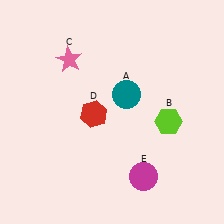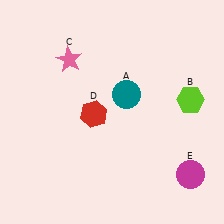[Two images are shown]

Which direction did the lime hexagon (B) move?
The lime hexagon (B) moved right.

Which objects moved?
The objects that moved are: the lime hexagon (B), the magenta circle (E).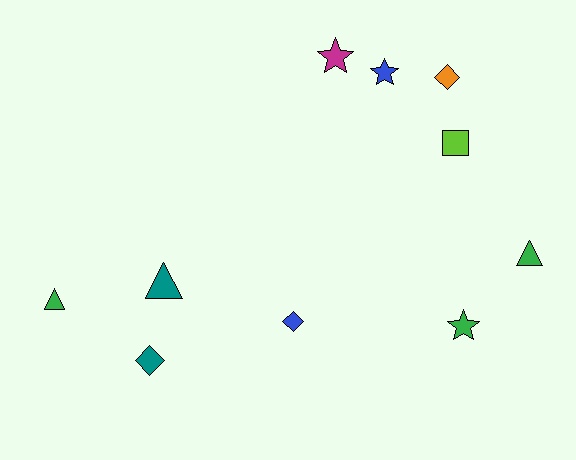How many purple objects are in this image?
There are no purple objects.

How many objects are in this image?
There are 10 objects.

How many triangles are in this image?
There are 3 triangles.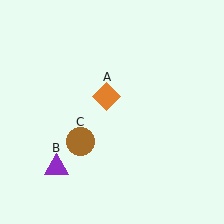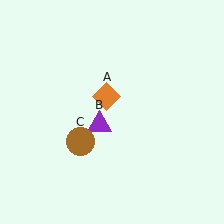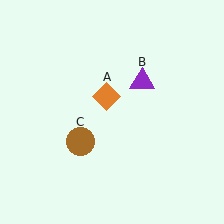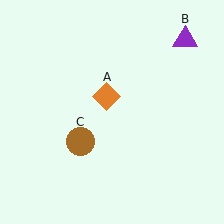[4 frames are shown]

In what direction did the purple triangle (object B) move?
The purple triangle (object B) moved up and to the right.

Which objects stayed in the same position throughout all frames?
Orange diamond (object A) and brown circle (object C) remained stationary.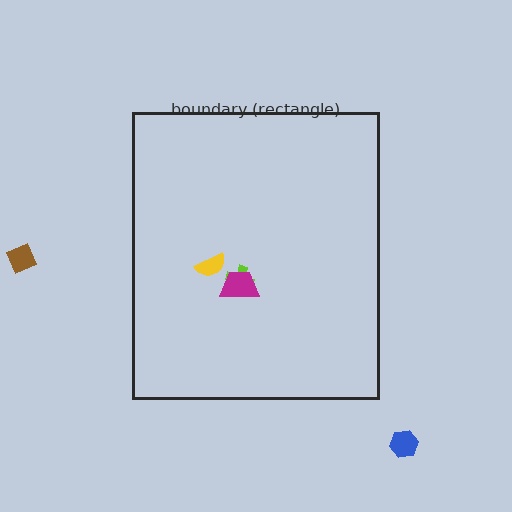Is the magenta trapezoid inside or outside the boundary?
Inside.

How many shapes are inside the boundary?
3 inside, 2 outside.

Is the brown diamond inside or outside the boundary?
Outside.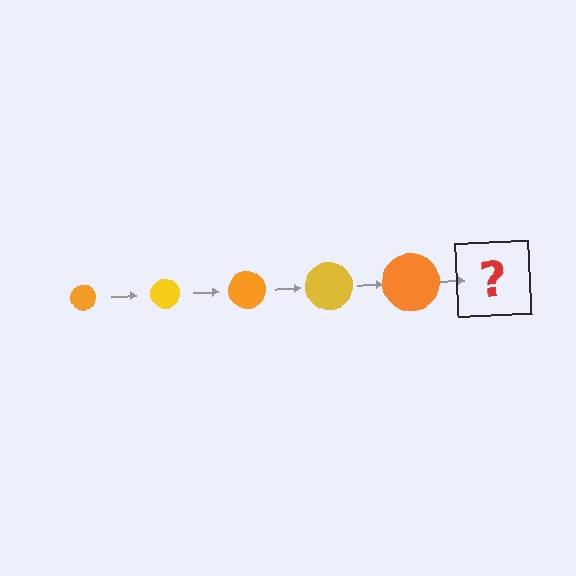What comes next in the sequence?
The next element should be a yellow circle, larger than the previous one.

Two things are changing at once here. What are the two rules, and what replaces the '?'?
The two rules are that the circle grows larger each step and the color cycles through orange and yellow. The '?' should be a yellow circle, larger than the previous one.